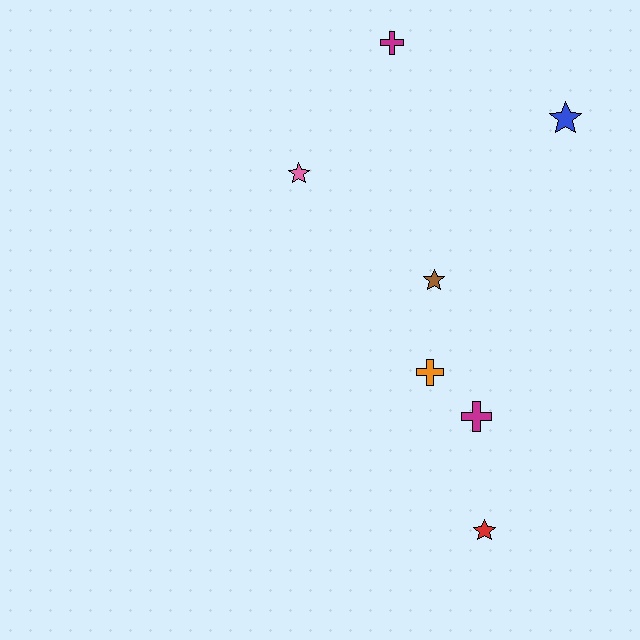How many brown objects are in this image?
There is 1 brown object.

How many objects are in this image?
There are 7 objects.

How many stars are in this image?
There are 4 stars.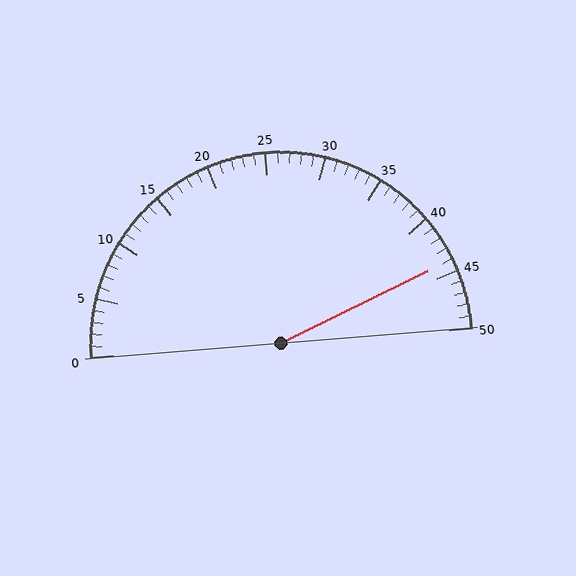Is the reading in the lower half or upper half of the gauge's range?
The reading is in the upper half of the range (0 to 50).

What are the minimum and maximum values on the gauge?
The gauge ranges from 0 to 50.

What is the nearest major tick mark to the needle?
The nearest major tick mark is 45.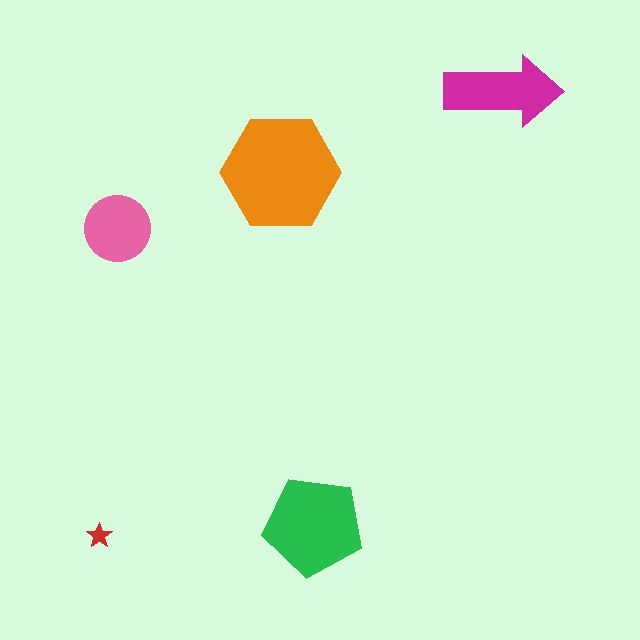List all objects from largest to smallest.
The orange hexagon, the green pentagon, the magenta arrow, the pink circle, the red star.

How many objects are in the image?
There are 5 objects in the image.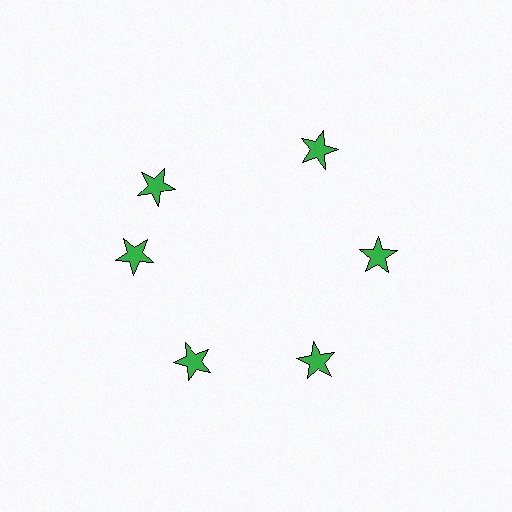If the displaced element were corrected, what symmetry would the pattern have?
It would have 6-fold rotational symmetry — the pattern would map onto itself every 60 degrees.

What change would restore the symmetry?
The symmetry would be restored by rotating it back into even spacing with its neighbors so that all 6 stars sit at equal angles and equal distance from the center.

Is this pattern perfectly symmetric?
No. The 6 green stars are arranged in a ring, but one element near the 11 o'clock position is rotated out of alignment along the ring, breaking the 6-fold rotational symmetry.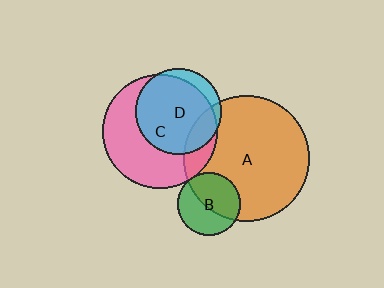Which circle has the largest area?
Circle A (orange).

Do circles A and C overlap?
Yes.